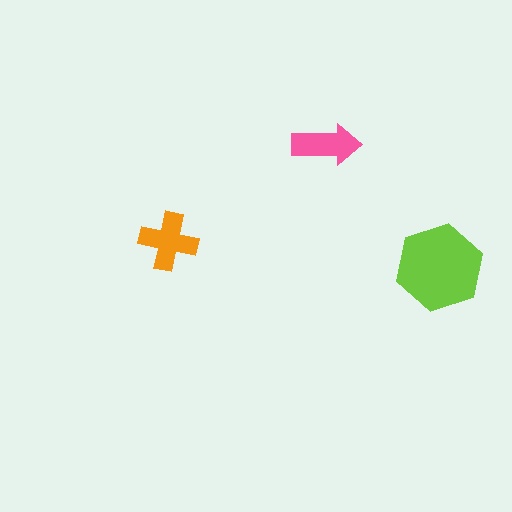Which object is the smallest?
The pink arrow.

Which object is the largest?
The lime hexagon.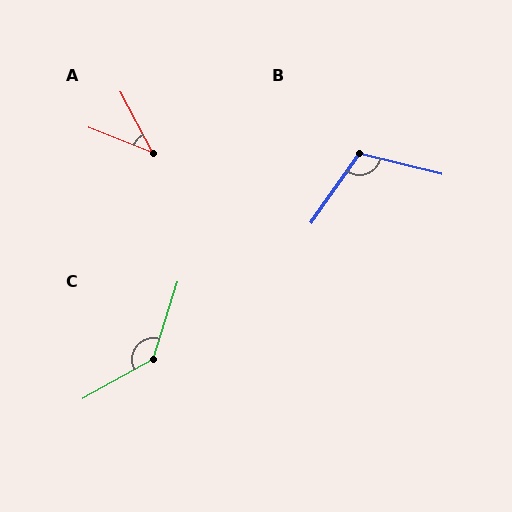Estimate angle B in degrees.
Approximately 112 degrees.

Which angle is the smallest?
A, at approximately 40 degrees.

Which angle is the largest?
C, at approximately 136 degrees.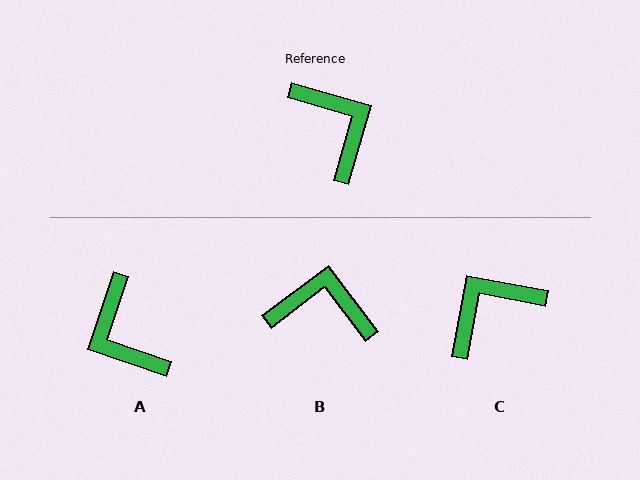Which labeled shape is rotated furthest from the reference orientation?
A, about 178 degrees away.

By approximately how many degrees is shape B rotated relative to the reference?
Approximately 53 degrees counter-clockwise.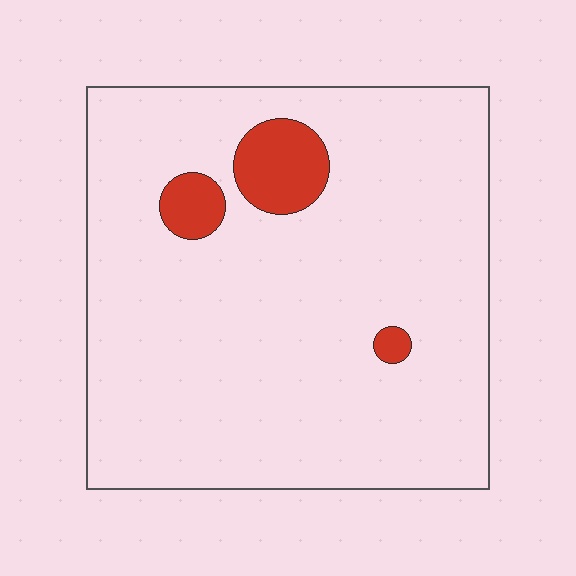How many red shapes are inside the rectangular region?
3.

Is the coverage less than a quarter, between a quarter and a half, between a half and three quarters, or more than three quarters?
Less than a quarter.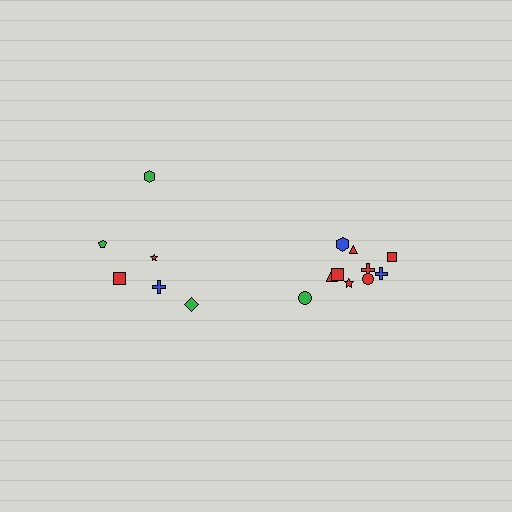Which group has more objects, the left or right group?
The right group.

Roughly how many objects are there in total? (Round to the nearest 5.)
Roughly 15 objects in total.